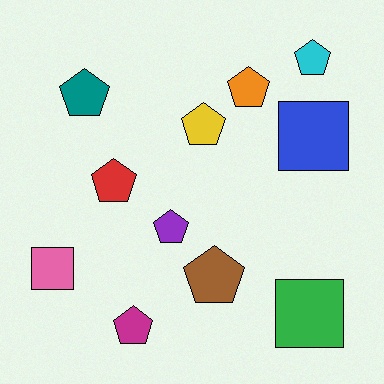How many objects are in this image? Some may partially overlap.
There are 11 objects.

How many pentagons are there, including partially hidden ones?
There are 8 pentagons.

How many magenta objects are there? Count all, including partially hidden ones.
There is 1 magenta object.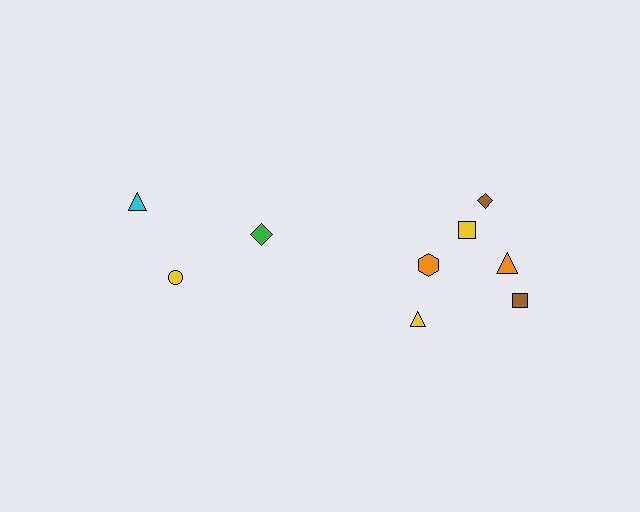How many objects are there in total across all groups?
There are 9 objects.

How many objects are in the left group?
There are 3 objects.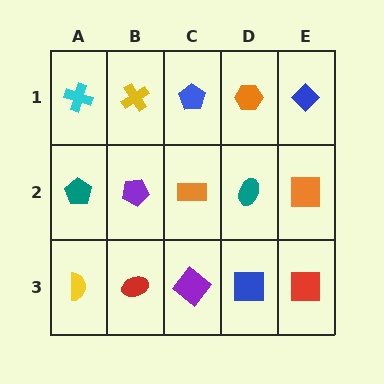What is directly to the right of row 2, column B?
An orange rectangle.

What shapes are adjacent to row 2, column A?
A cyan cross (row 1, column A), a yellow semicircle (row 3, column A), a purple pentagon (row 2, column B).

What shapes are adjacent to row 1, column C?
An orange rectangle (row 2, column C), a yellow cross (row 1, column B), an orange hexagon (row 1, column D).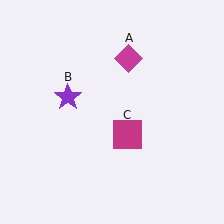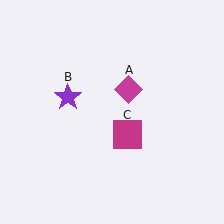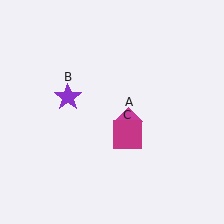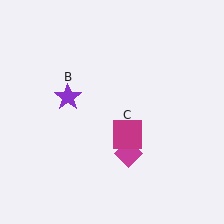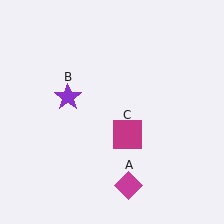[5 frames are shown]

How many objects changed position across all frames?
1 object changed position: magenta diamond (object A).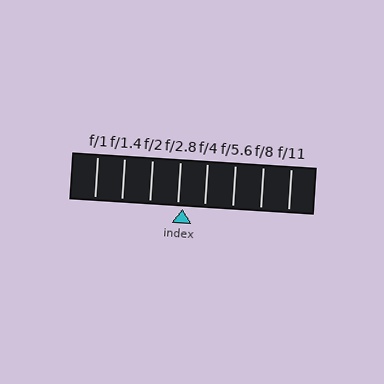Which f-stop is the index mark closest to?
The index mark is closest to f/2.8.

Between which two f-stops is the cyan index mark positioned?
The index mark is between f/2.8 and f/4.